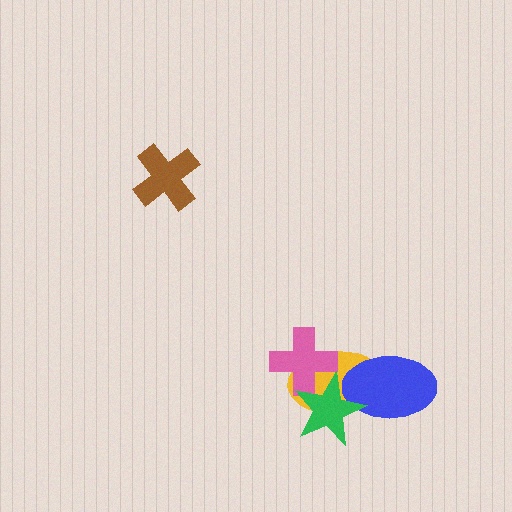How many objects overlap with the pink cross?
2 objects overlap with the pink cross.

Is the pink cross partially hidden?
Yes, it is partially covered by another shape.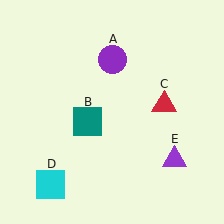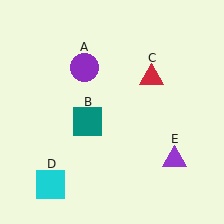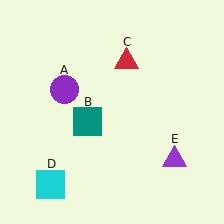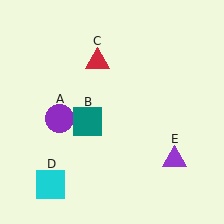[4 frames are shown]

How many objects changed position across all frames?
2 objects changed position: purple circle (object A), red triangle (object C).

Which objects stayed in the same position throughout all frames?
Teal square (object B) and cyan square (object D) and purple triangle (object E) remained stationary.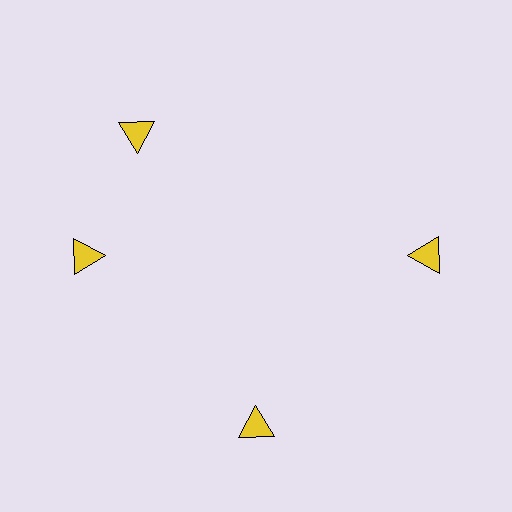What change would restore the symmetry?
The symmetry would be restored by rotating it back into even spacing with its neighbors so that all 4 triangles sit at equal angles and equal distance from the center.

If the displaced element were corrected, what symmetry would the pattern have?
It would have 4-fold rotational symmetry — the pattern would map onto itself every 90 degrees.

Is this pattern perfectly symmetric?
No. The 4 yellow triangles are arranged in a ring, but one element near the 12 o'clock position is rotated out of alignment along the ring, breaking the 4-fold rotational symmetry.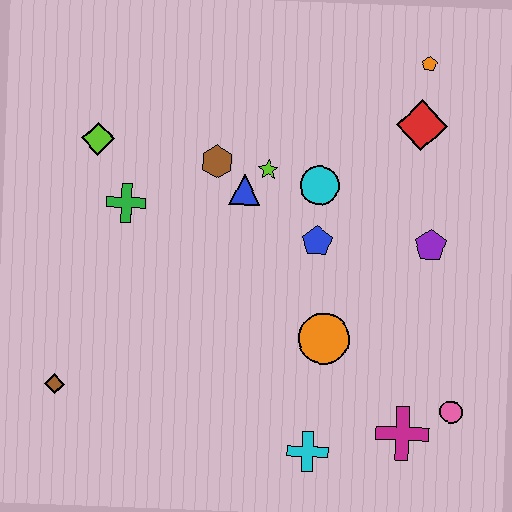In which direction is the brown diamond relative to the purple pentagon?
The brown diamond is to the left of the purple pentagon.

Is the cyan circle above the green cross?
Yes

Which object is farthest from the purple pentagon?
The brown diamond is farthest from the purple pentagon.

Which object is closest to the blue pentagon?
The cyan circle is closest to the blue pentagon.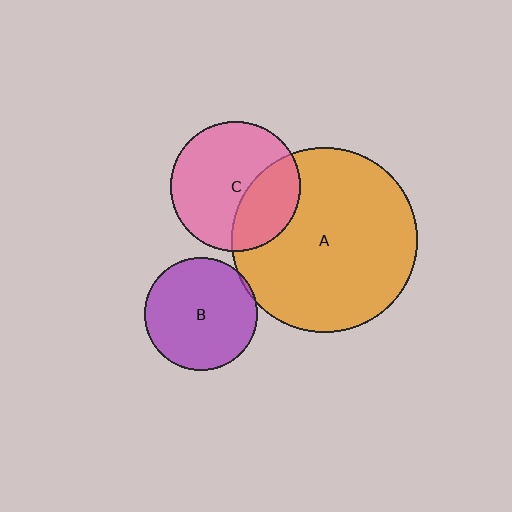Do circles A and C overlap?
Yes.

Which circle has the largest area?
Circle A (orange).